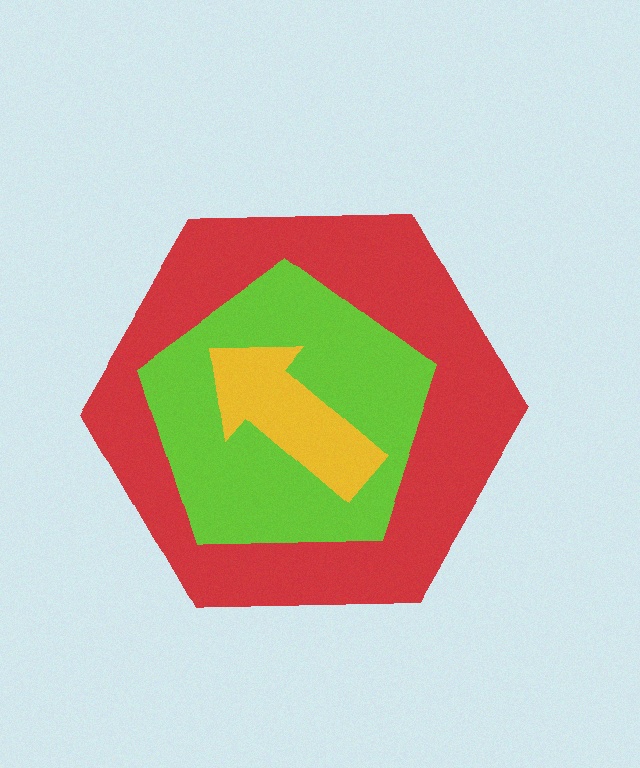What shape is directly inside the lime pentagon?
The yellow arrow.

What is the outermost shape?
The red hexagon.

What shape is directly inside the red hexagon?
The lime pentagon.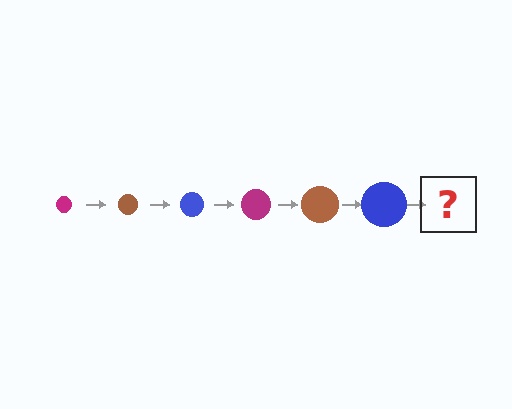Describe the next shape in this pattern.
It should be a magenta circle, larger than the previous one.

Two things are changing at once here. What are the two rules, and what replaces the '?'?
The two rules are that the circle grows larger each step and the color cycles through magenta, brown, and blue. The '?' should be a magenta circle, larger than the previous one.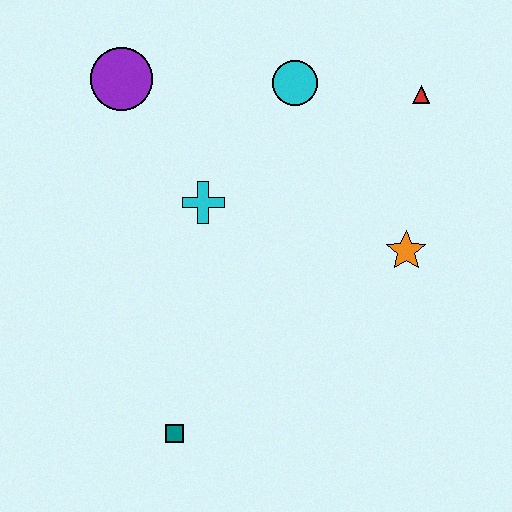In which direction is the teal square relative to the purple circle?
The teal square is below the purple circle.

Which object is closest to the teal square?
The cyan cross is closest to the teal square.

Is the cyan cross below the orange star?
No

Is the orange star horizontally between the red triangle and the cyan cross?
Yes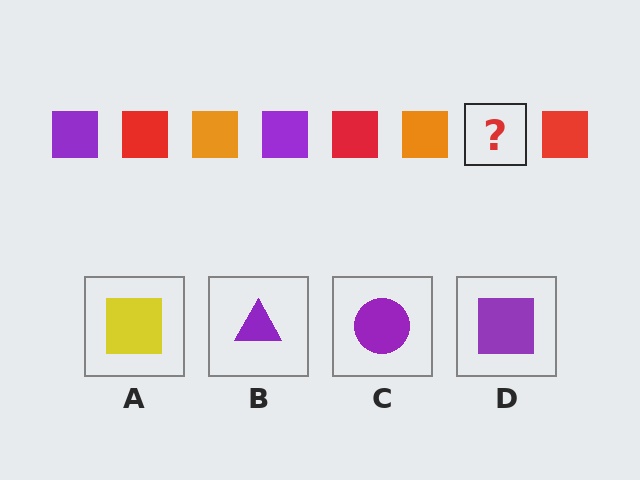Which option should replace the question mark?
Option D.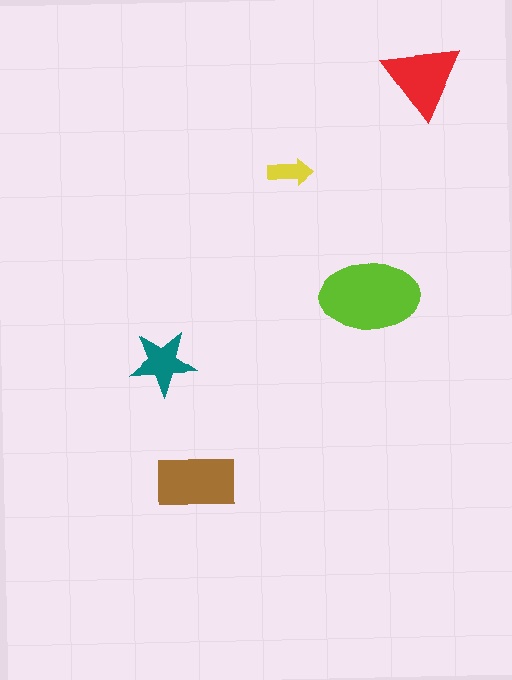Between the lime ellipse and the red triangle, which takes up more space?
The lime ellipse.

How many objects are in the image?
There are 5 objects in the image.